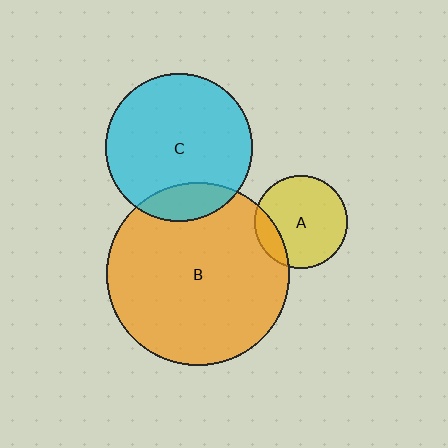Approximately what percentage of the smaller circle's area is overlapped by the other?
Approximately 15%.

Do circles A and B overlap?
Yes.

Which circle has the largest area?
Circle B (orange).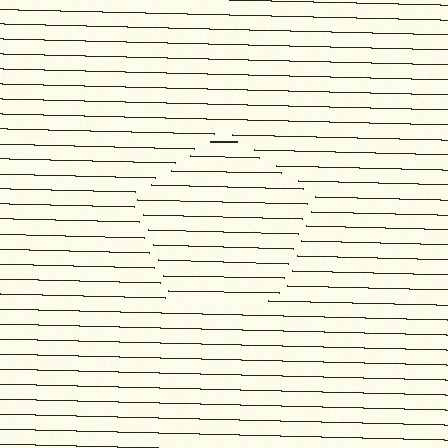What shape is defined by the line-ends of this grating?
An illusory pentagon. The interior of the shape contains the same grating, shifted by half a period — the contour is defined by the phase discontinuity where line-ends from the inner and outer gratings abut.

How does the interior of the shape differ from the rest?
The interior of the shape contains the same grating, shifted by half a period — the contour is defined by the phase discontinuity where line-ends from the inner and outer gratings abut.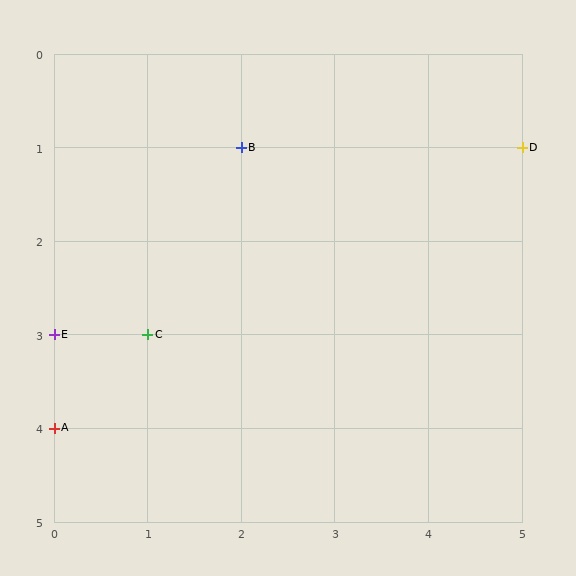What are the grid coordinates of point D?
Point D is at grid coordinates (5, 1).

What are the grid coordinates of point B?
Point B is at grid coordinates (2, 1).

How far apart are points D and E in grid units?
Points D and E are 5 columns and 2 rows apart (about 5.4 grid units diagonally).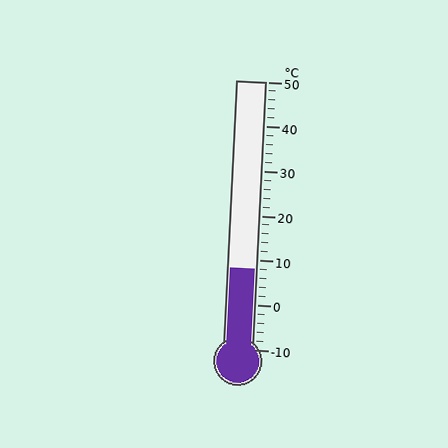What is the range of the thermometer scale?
The thermometer scale ranges from -10°C to 50°C.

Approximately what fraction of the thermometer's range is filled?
The thermometer is filled to approximately 30% of its range.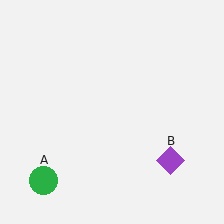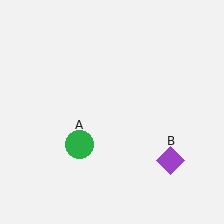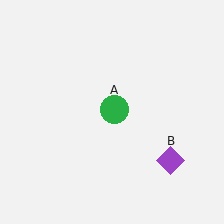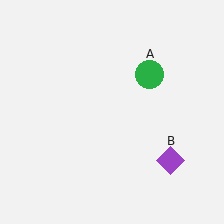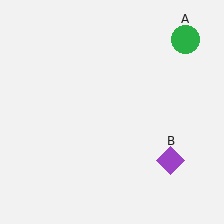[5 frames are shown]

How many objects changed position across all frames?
1 object changed position: green circle (object A).